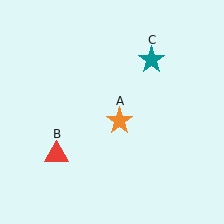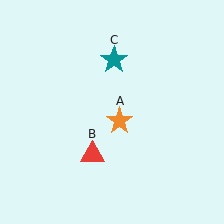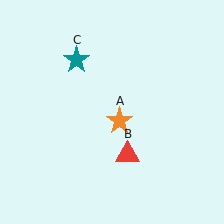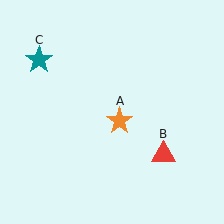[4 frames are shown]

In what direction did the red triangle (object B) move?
The red triangle (object B) moved right.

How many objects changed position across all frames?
2 objects changed position: red triangle (object B), teal star (object C).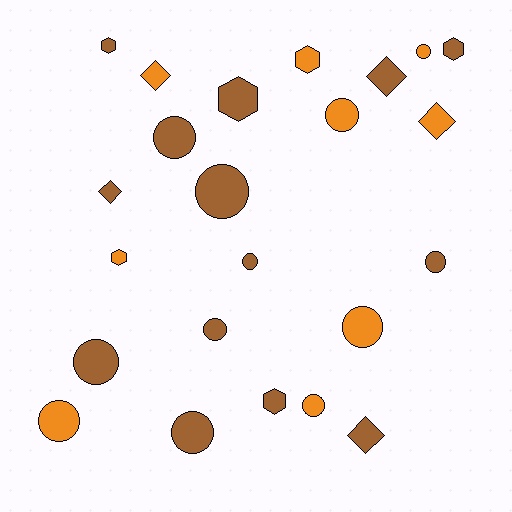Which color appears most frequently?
Brown, with 14 objects.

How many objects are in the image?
There are 23 objects.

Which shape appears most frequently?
Circle, with 12 objects.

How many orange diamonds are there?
There are 2 orange diamonds.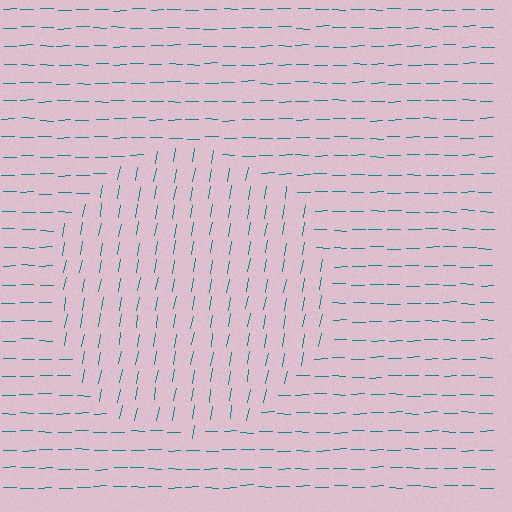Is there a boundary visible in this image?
Yes, there is a texture boundary formed by a change in line orientation.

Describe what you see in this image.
The image is filled with small teal line segments. A circle region in the image has lines oriented differently from the surrounding lines, creating a visible texture boundary.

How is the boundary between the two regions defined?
The boundary is defined purely by a change in line orientation (approximately 79 degrees difference). All lines are the same color and thickness.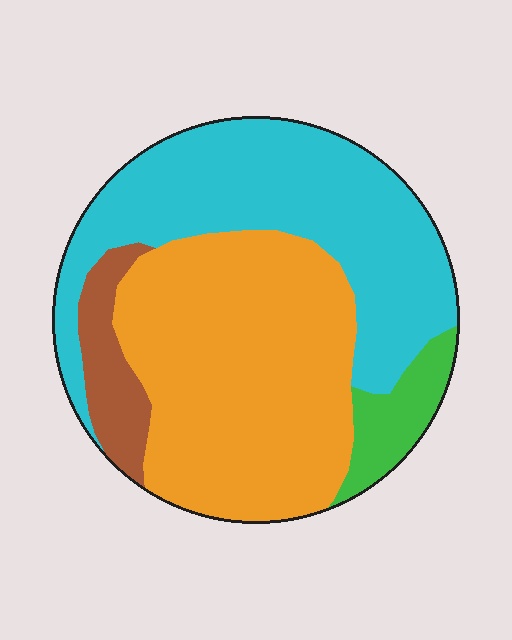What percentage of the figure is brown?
Brown takes up about one tenth (1/10) of the figure.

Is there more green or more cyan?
Cyan.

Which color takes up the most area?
Orange, at roughly 45%.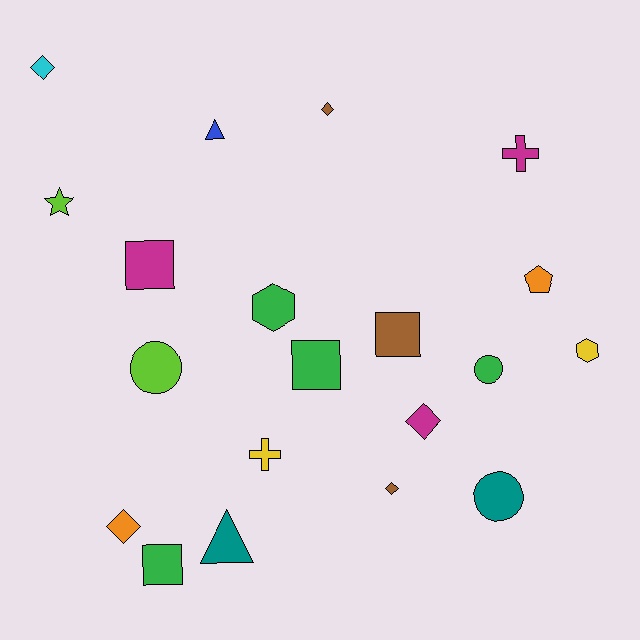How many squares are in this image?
There are 4 squares.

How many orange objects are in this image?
There are 2 orange objects.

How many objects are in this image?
There are 20 objects.